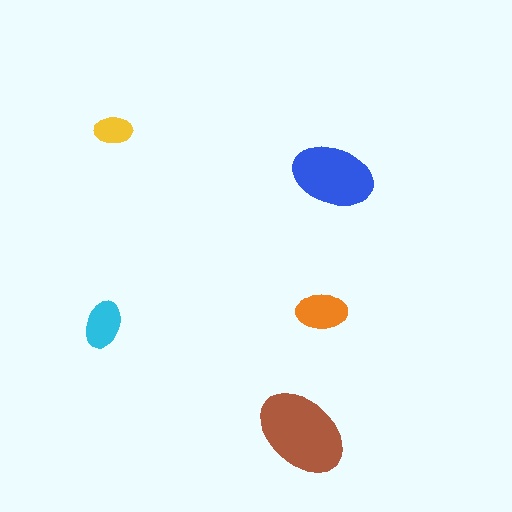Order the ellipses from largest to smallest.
the brown one, the blue one, the orange one, the cyan one, the yellow one.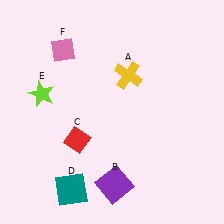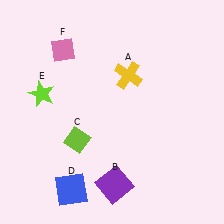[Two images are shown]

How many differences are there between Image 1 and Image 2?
There are 2 differences between the two images.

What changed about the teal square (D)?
In Image 1, D is teal. In Image 2, it changed to blue.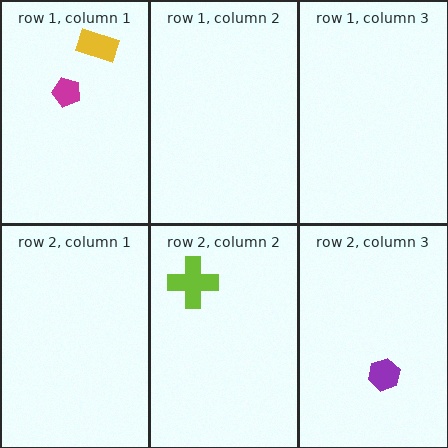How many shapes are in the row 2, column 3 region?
1.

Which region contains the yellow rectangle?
The row 1, column 1 region.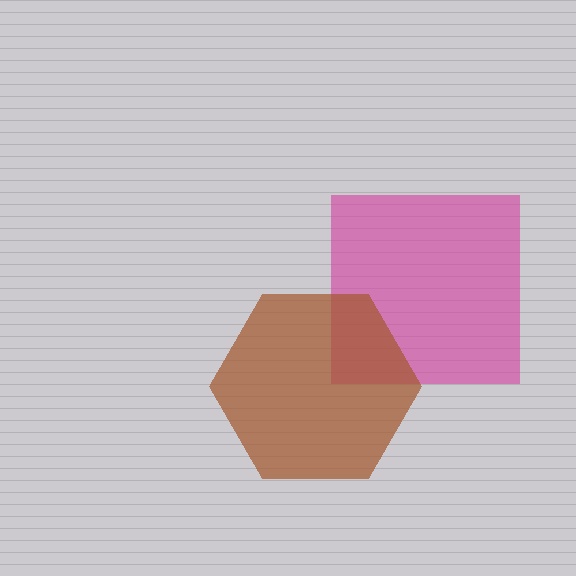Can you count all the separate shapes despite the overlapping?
Yes, there are 2 separate shapes.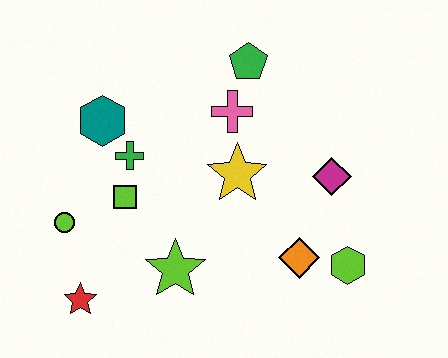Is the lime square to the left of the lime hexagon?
Yes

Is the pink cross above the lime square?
Yes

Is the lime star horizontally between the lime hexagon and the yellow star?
No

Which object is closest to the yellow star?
The pink cross is closest to the yellow star.